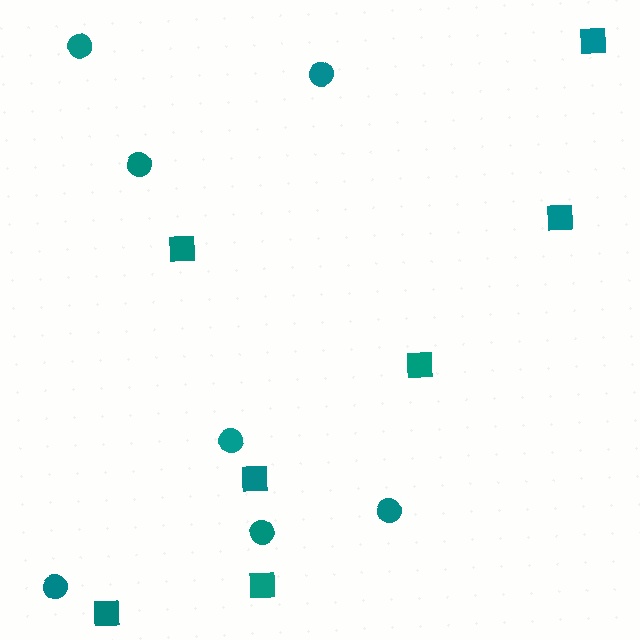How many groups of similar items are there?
There are 2 groups: one group of squares (7) and one group of circles (7).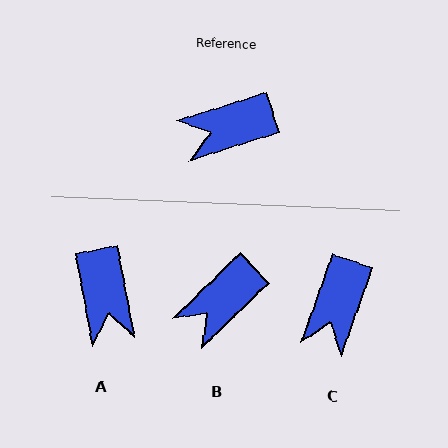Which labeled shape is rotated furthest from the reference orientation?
A, about 83 degrees away.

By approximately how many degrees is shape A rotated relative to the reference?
Approximately 83 degrees counter-clockwise.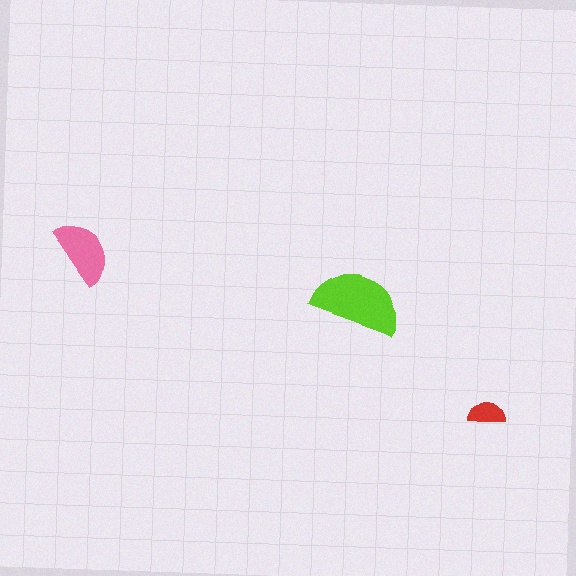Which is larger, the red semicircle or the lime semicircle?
The lime one.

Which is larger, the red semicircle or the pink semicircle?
The pink one.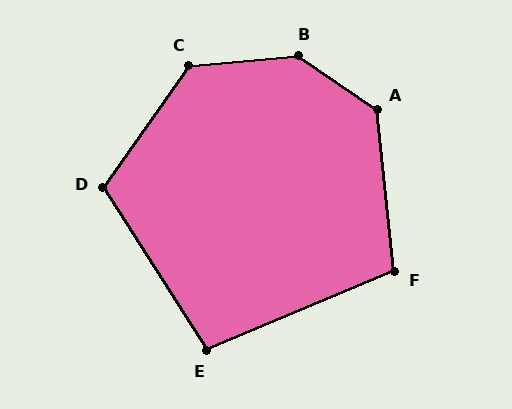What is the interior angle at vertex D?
Approximately 112 degrees (obtuse).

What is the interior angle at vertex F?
Approximately 107 degrees (obtuse).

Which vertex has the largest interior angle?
B, at approximately 141 degrees.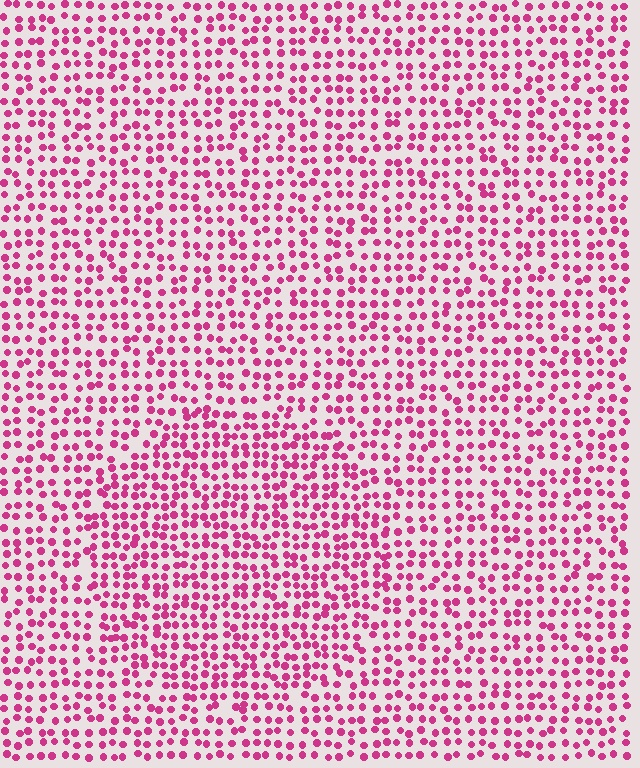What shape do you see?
I see a circle.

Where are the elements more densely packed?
The elements are more densely packed inside the circle boundary.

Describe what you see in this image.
The image contains small magenta elements arranged at two different densities. A circle-shaped region is visible where the elements are more densely packed than the surrounding area.